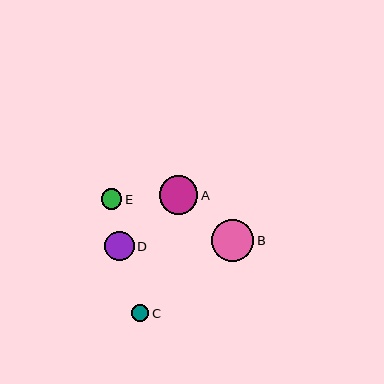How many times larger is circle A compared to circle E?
Circle A is approximately 1.9 times the size of circle E.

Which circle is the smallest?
Circle C is the smallest with a size of approximately 17 pixels.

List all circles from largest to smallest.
From largest to smallest: B, A, D, E, C.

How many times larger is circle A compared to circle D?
Circle A is approximately 1.3 times the size of circle D.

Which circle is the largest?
Circle B is the largest with a size of approximately 42 pixels.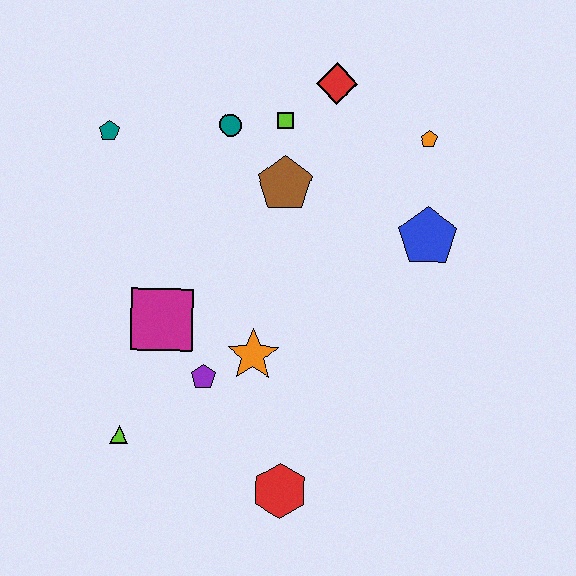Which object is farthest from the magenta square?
The orange pentagon is farthest from the magenta square.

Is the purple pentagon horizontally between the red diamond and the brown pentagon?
No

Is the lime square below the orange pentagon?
No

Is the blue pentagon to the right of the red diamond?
Yes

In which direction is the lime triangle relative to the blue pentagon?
The lime triangle is to the left of the blue pentagon.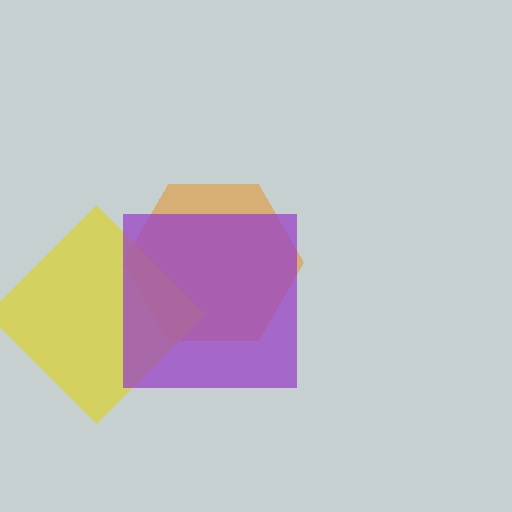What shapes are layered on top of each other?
The layered shapes are: an orange hexagon, a yellow diamond, a purple square.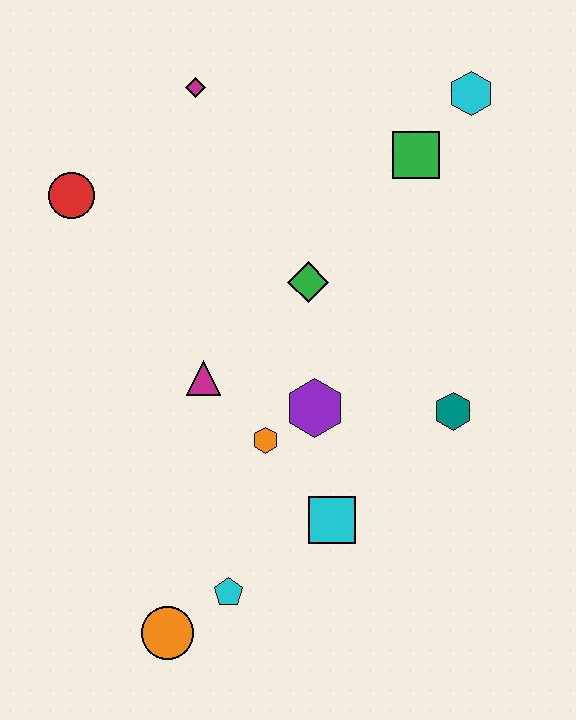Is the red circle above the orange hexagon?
Yes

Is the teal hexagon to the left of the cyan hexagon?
Yes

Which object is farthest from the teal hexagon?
The red circle is farthest from the teal hexagon.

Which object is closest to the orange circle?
The cyan pentagon is closest to the orange circle.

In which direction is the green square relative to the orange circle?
The green square is above the orange circle.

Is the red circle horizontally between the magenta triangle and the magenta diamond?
No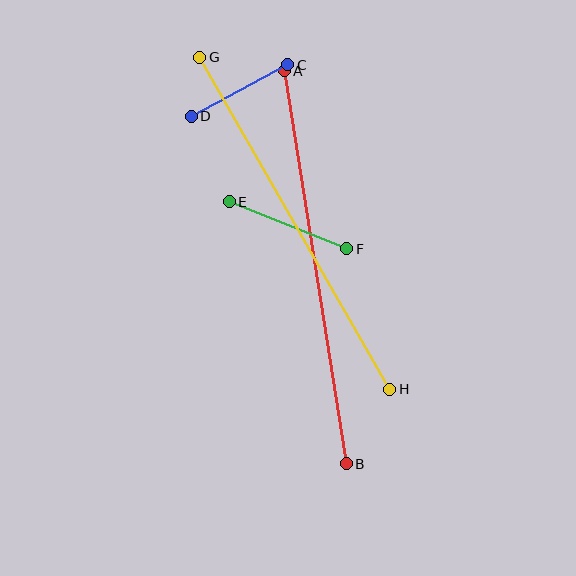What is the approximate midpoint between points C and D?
The midpoint is at approximately (240, 91) pixels.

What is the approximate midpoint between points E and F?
The midpoint is at approximately (288, 225) pixels.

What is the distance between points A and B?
The distance is approximately 398 pixels.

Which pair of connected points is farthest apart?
Points A and B are farthest apart.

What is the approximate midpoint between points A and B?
The midpoint is at approximately (315, 267) pixels.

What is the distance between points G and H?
The distance is approximately 383 pixels.